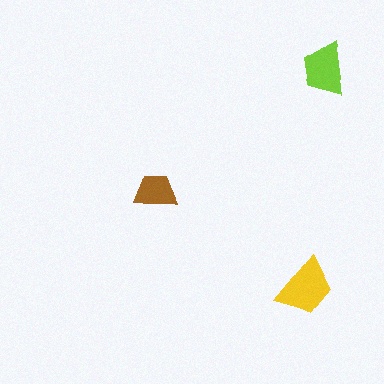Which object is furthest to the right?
The lime trapezoid is rightmost.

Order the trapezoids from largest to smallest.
the yellow one, the lime one, the brown one.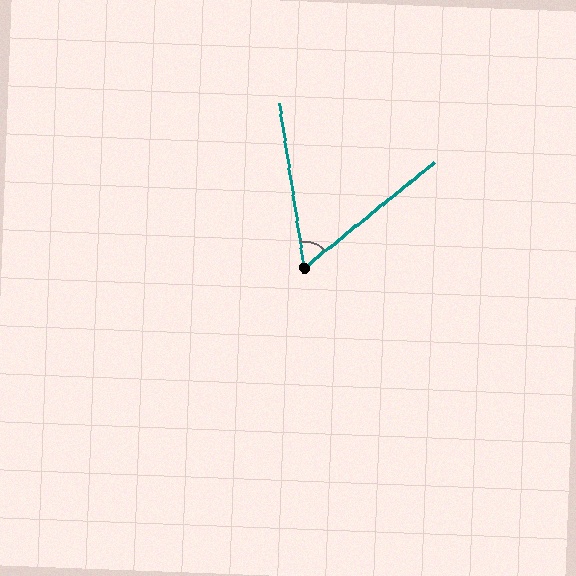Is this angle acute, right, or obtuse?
It is acute.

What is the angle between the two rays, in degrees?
Approximately 59 degrees.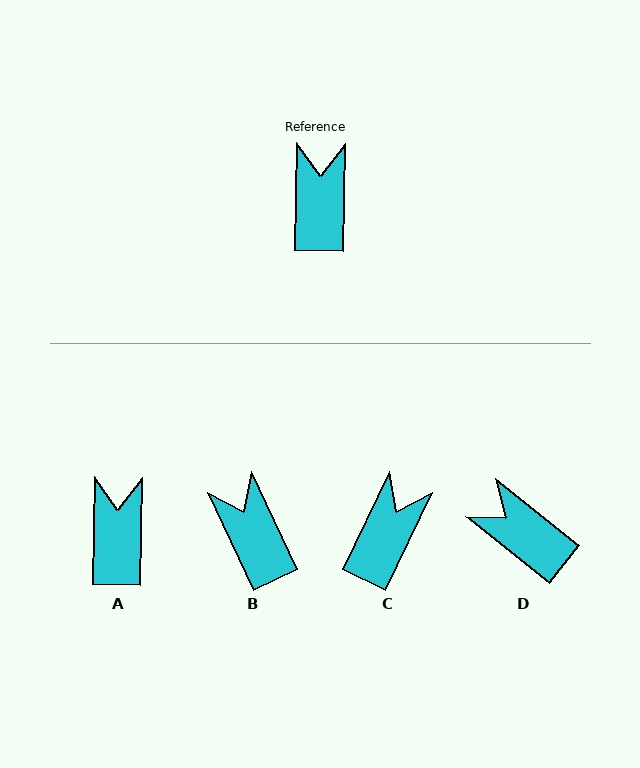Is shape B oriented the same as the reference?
No, it is off by about 26 degrees.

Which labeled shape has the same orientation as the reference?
A.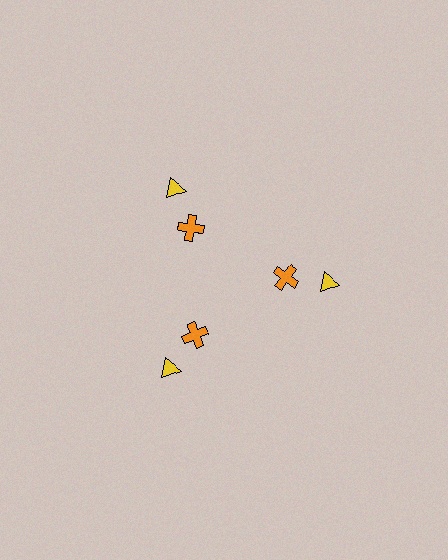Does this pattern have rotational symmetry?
Yes, this pattern has 3-fold rotational symmetry. It looks the same after rotating 120 degrees around the center.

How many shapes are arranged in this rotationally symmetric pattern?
There are 6 shapes, arranged in 3 groups of 2.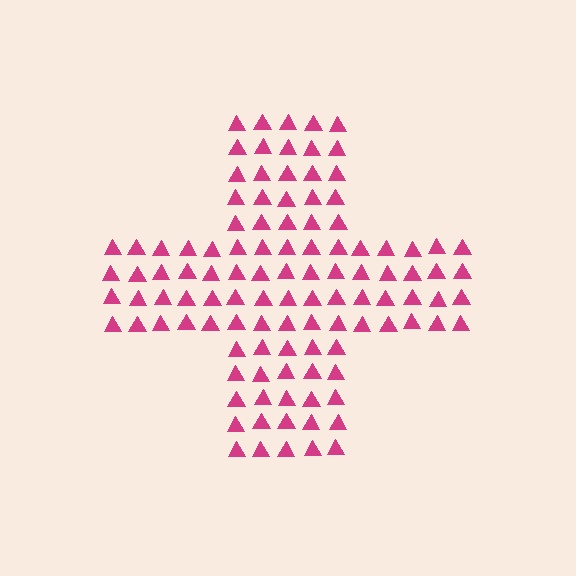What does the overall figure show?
The overall figure shows a cross.